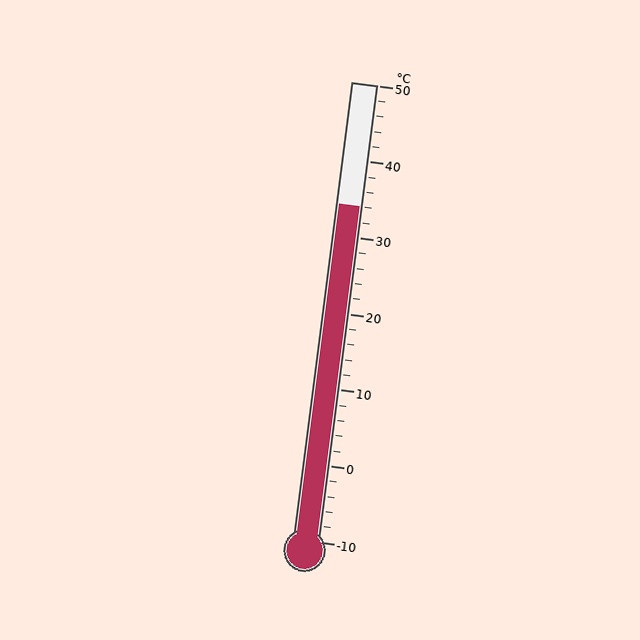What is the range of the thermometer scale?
The thermometer scale ranges from -10°C to 50°C.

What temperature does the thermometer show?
The thermometer shows approximately 34°C.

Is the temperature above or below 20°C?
The temperature is above 20°C.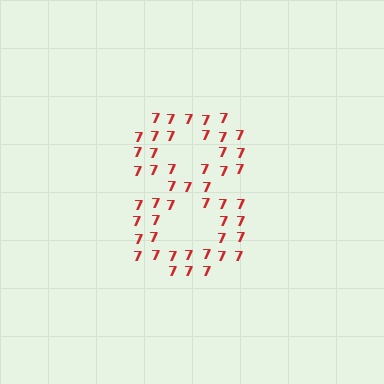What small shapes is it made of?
It is made of small digit 7's.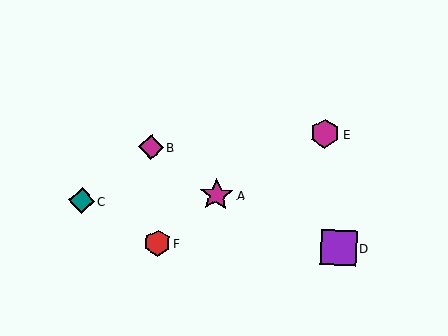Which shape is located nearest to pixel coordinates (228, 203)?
The magenta star (labeled A) at (217, 195) is nearest to that location.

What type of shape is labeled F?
Shape F is a red hexagon.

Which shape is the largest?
The purple square (labeled D) is the largest.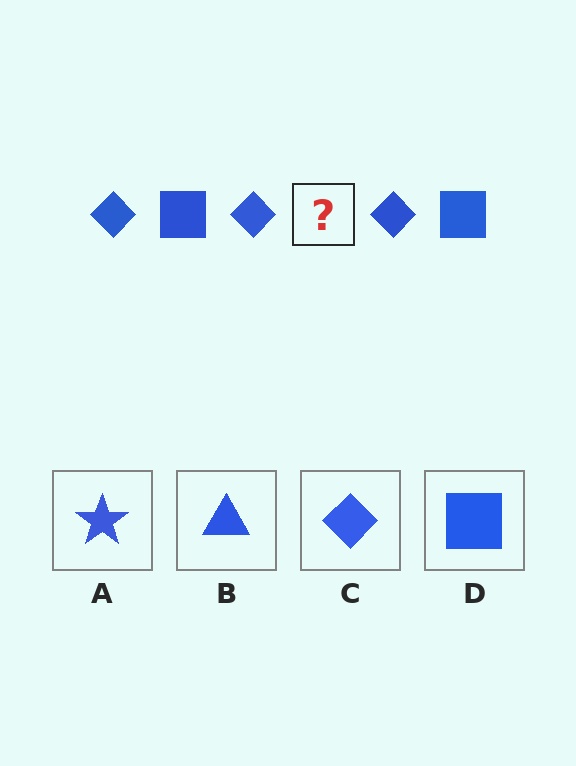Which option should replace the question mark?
Option D.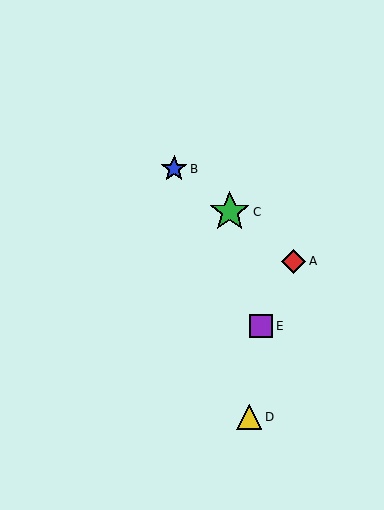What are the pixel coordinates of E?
Object E is at (261, 326).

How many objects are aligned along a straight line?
3 objects (A, B, C) are aligned along a straight line.